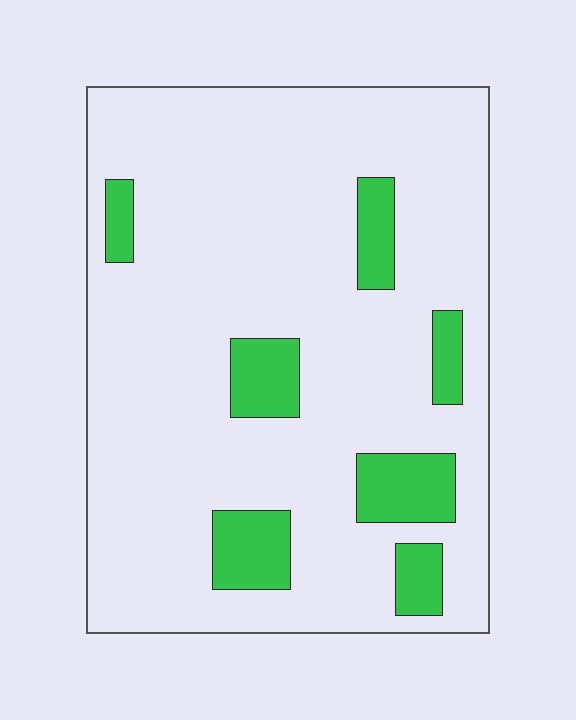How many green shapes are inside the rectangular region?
7.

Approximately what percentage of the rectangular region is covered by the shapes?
Approximately 15%.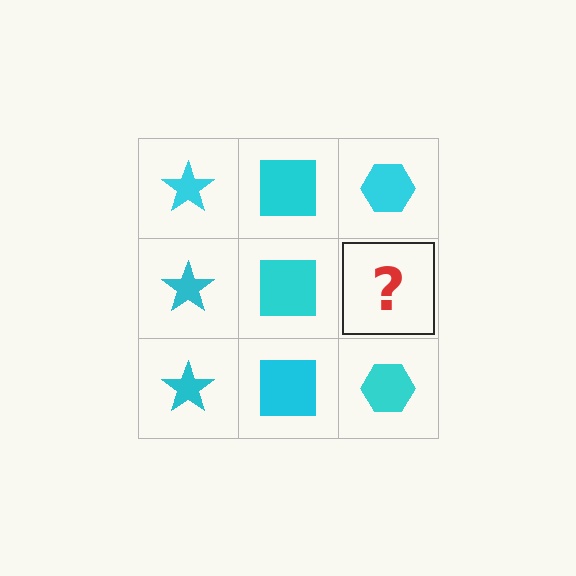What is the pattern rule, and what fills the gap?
The rule is that each column has a consistent shape. The gap should be filled with a cyan hexagon.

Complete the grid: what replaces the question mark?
The question mark should be replaced with a cyan hexagon.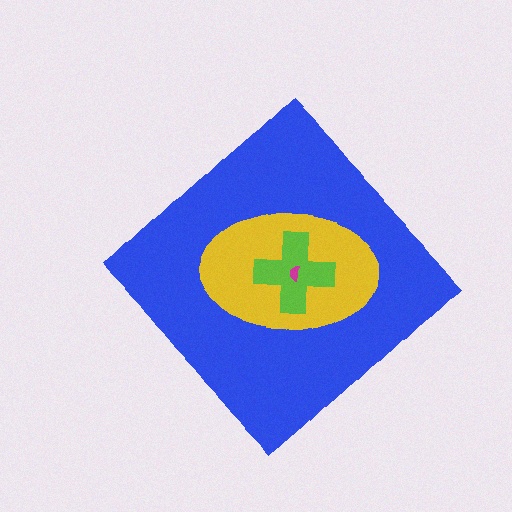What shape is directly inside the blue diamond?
The yellow ellipse.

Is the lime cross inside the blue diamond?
Yes.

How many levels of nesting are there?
4.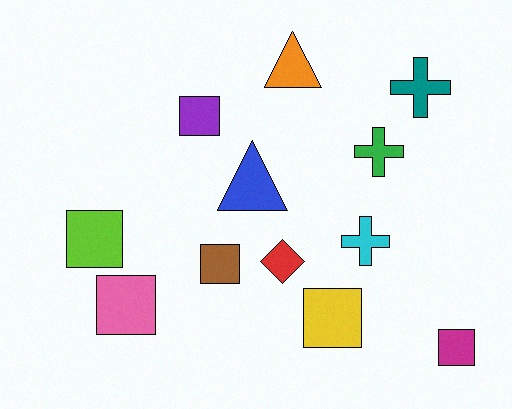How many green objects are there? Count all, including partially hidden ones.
There is 1 green object.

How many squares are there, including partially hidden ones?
There are 6 squares.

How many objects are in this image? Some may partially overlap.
There are 12 objects.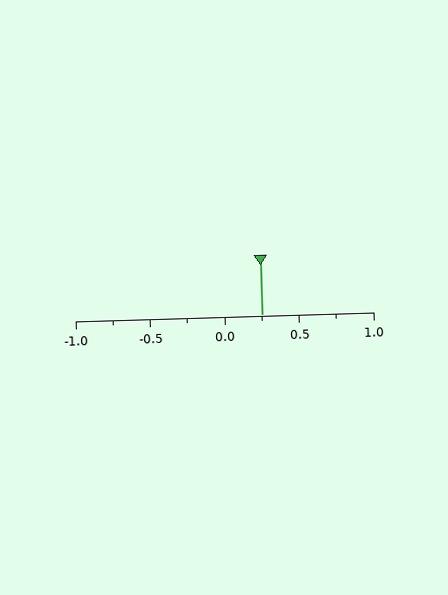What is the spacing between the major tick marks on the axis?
The major ticks are spaced 0.5 apart.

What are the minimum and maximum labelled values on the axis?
The axis runs from -1.0 to 1.0.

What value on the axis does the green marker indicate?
The marker indicates approximately 0.25.